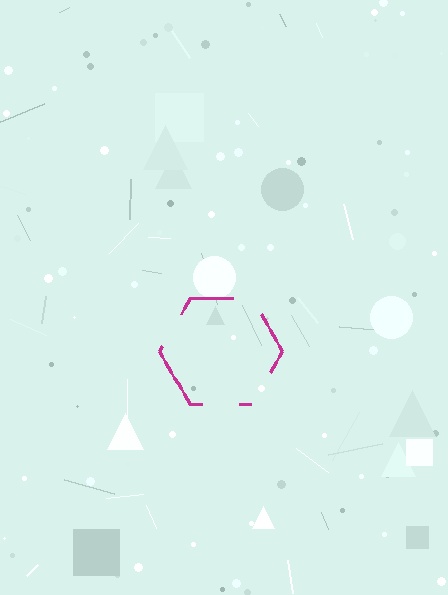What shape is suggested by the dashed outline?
The dashed outline suggests a hexagon.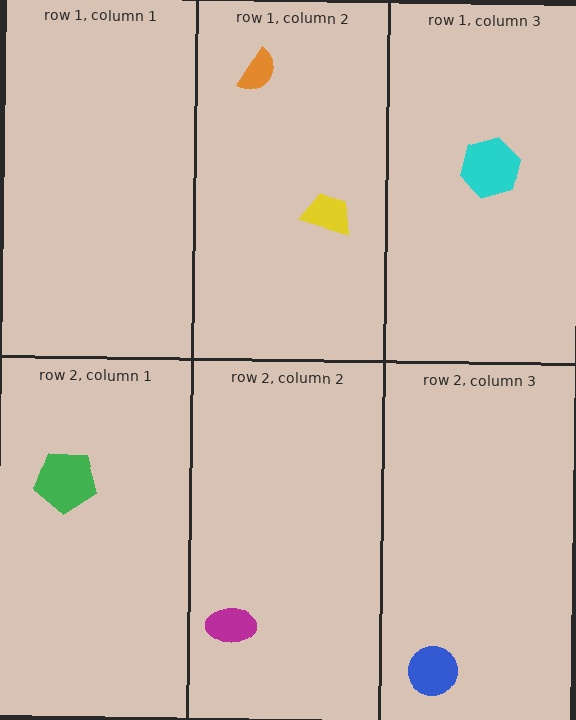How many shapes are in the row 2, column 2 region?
1.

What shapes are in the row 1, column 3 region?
The cyan hexagon.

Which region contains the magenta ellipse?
The row 2, column 2 region.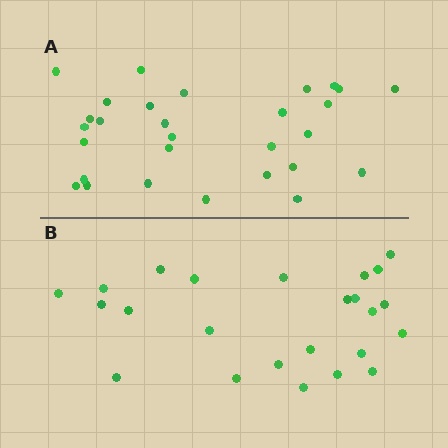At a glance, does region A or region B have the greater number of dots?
Region A (the top region) has more dots.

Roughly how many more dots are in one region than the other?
Region A has about 5 more dots than region B.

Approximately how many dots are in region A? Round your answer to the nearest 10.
About 30 dots. (The exact count is 29, which rounds to 30.)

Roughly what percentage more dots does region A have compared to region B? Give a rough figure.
About 20% more.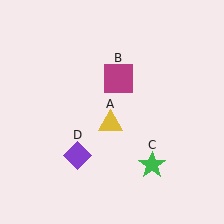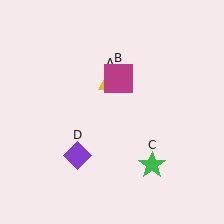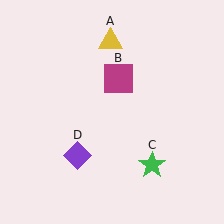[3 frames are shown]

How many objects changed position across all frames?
1 object changed position: yellow triangle (object A).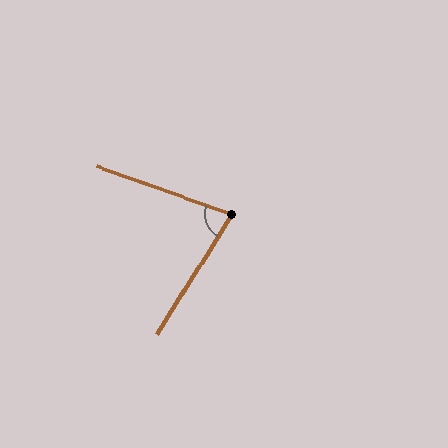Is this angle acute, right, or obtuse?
It is acute.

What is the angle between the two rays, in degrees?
Approximately 77 degrees.